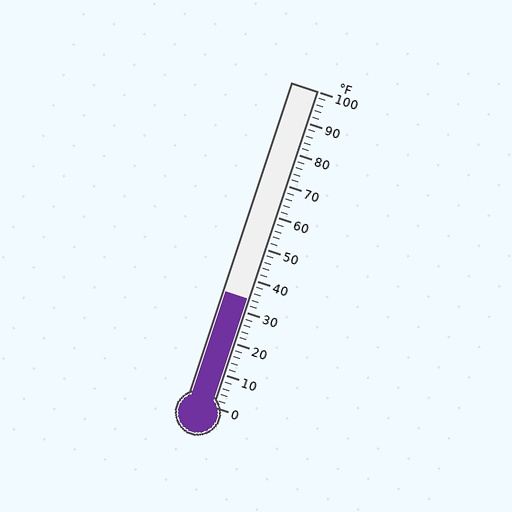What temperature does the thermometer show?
The thermometer shows approximately 34°F.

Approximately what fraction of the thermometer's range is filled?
The thermometer is filled to approximately 35% of its range.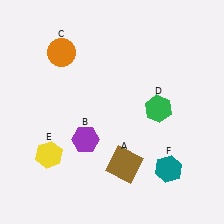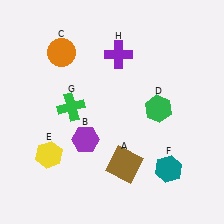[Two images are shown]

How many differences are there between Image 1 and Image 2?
There are 2 differences between the two images.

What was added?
A green cross (G), a purple cross (H) were added in Image 2.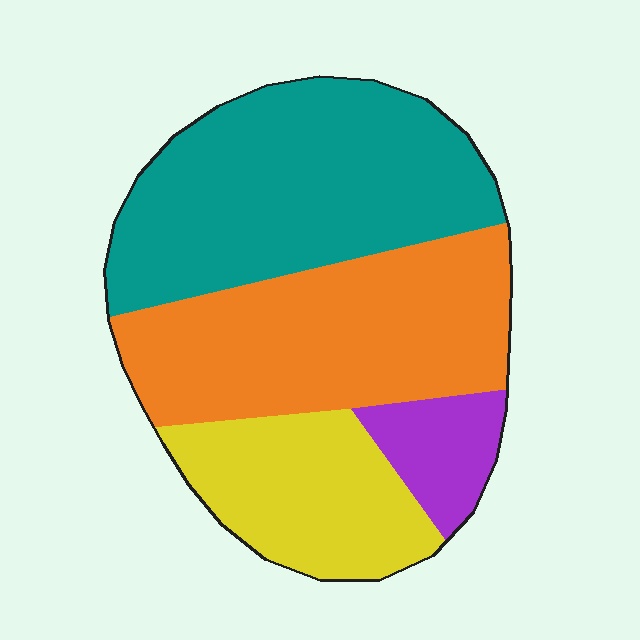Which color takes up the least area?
Purple, at roughly 10%.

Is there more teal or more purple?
Teal.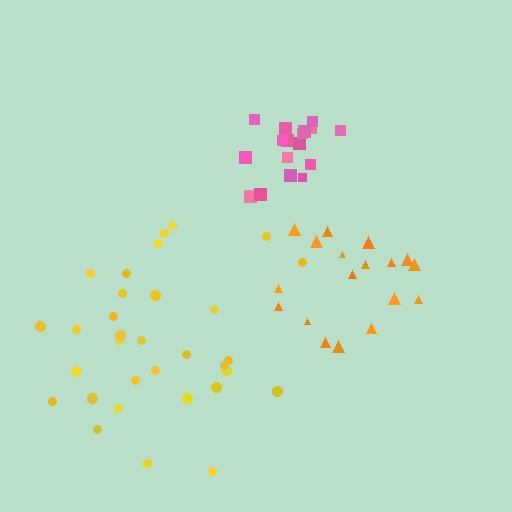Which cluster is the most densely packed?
Pink.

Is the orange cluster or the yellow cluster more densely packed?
Orange.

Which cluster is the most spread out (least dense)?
Yellow.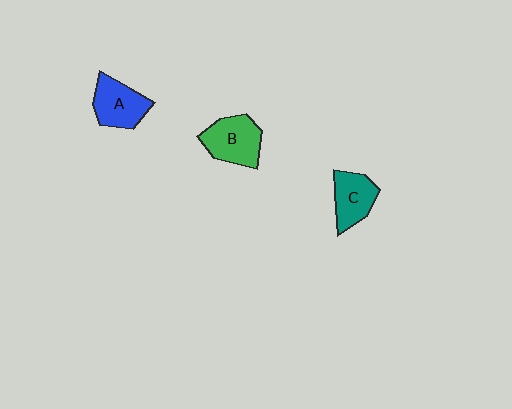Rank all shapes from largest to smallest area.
From largest to smallest: B (green), A (blue), C (teal).